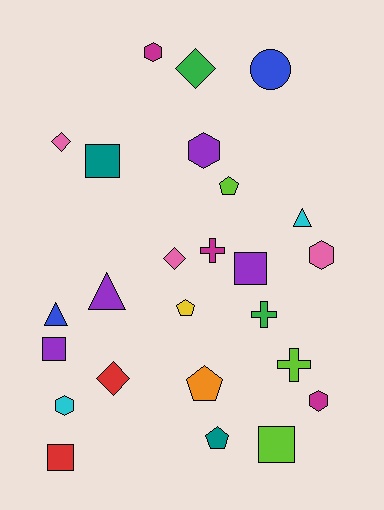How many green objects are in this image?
There are 2 green objects.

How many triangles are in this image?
There are 3 triangles.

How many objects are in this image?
There are 25 objects.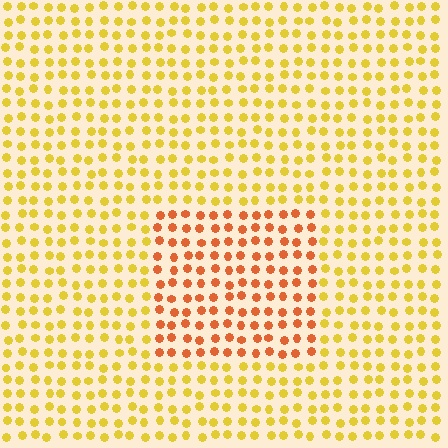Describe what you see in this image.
The image is filled with small yellow elements in a uniform arrangement. A rectangle-shaped region is visible where the elements are tinted to a slightly different hue, forming a subtle color boundary.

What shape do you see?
I see a rectangle.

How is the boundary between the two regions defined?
The boundary is defined purely by a slight shift in hue (about 36 degrees). Spacing, size, and orientation are identical on both sides.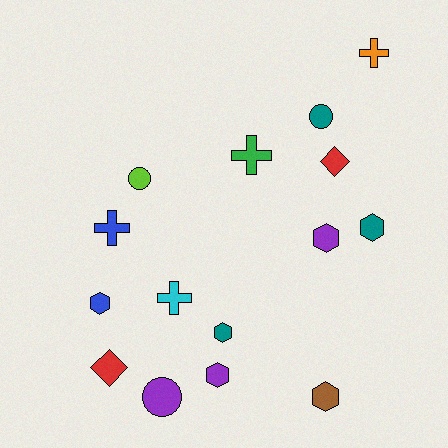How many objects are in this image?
There are 15 objects.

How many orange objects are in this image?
There is 1 orange object.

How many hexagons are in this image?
There are 6 hexagons.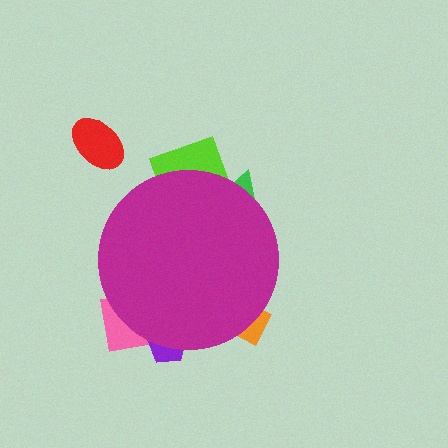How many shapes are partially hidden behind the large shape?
5 shapes are partially hidden.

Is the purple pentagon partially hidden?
Yes, the purple pentagon is partially hidden behind the magenta circle.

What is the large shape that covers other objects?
A magenta circle.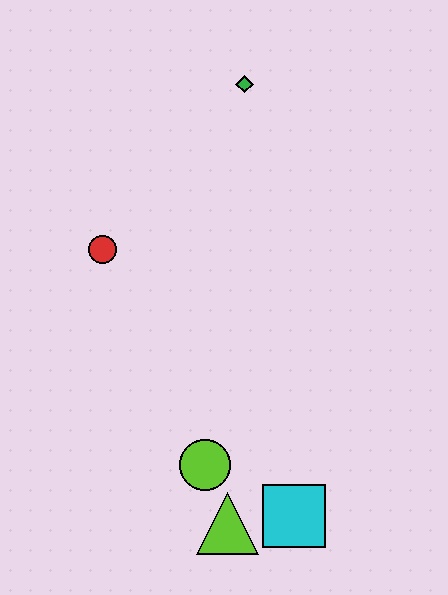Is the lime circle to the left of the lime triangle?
Yes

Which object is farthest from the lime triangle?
The green diamond is farthest from the lime triangle.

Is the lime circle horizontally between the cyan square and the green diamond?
No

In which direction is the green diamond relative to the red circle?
The green diamond is above the red circle.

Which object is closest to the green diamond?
The red circle is closest to the green diamond.